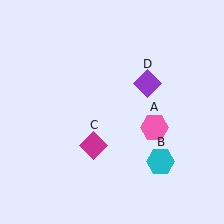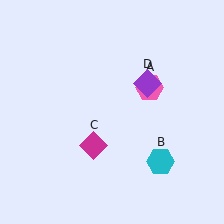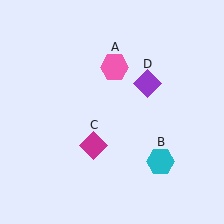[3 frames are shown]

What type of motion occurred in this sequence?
The pink hexagon (object A) rotated counterclockwise around the center of the scene.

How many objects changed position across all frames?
1 object changed position: pink hexagon (object A).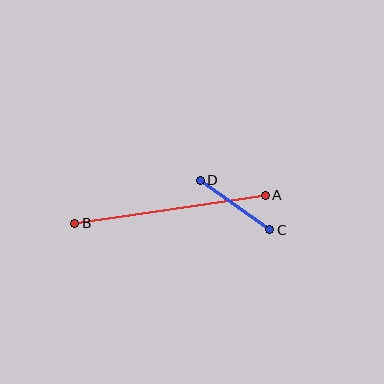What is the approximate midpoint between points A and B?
The midpoint is at approximately (170, 209) pixels.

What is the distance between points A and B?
The distance is approximately 193 pixels.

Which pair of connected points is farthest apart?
Points A and B are farthest apart.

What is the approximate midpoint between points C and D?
The midpoint is at approximately (235, 205) pixels.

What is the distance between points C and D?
The distance is approximately 85 pixels.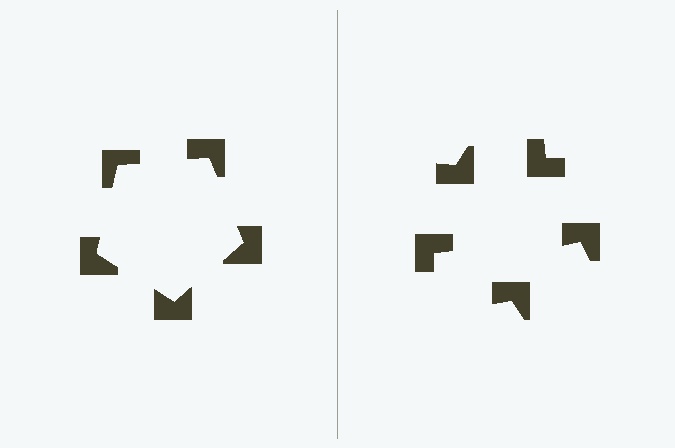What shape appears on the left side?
An illusory pentagon.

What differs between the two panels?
The notched squares are positioned identically on both sides; only the wedge orientations differ. On the left they align to a pentagon; on the right they are misaligned.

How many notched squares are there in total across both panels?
10 — 5 on each side.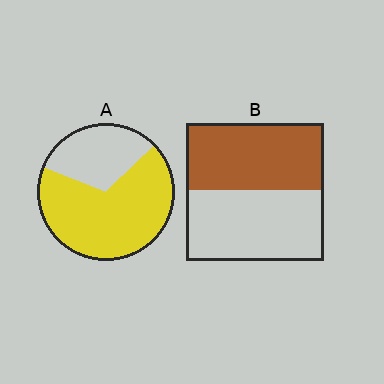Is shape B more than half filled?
Roughly half.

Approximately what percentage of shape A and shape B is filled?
A is approximately 70% and B is approximately 50%.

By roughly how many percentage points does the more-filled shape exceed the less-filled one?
By roughly 20 percentage points (A over B).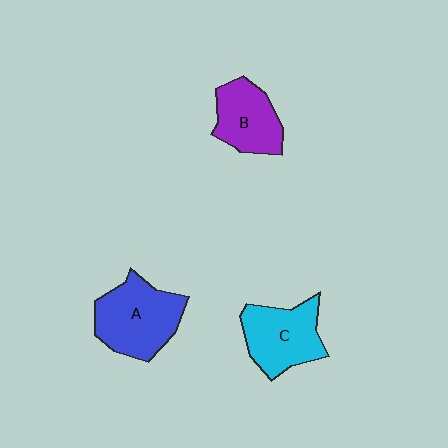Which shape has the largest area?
Shape A (blue).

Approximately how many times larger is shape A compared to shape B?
Approximately 1.4 times.